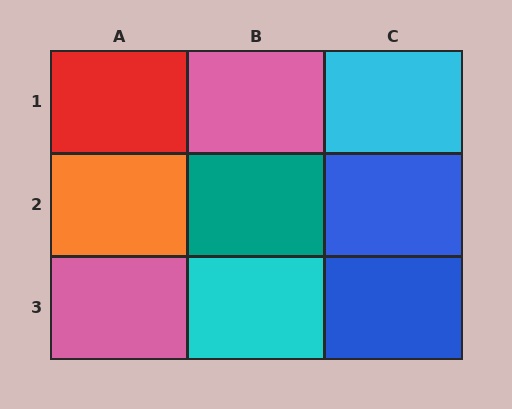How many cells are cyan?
2 cells are cyan.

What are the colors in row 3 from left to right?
Pink, cyan, blue.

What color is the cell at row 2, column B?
Teal.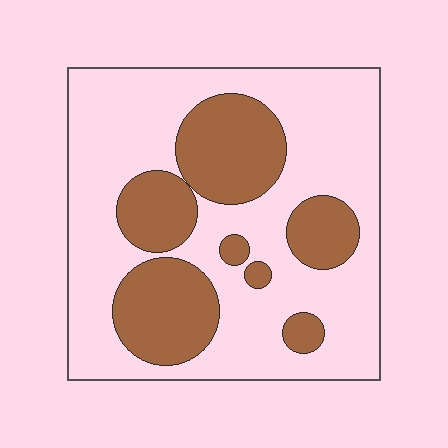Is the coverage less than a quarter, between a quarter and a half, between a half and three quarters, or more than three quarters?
Between a quarter and a half.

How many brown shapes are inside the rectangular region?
7.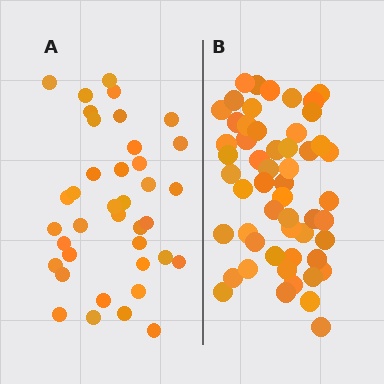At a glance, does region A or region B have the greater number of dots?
Region B (the right region) has more dots.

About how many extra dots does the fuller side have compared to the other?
Region B has approximately 15 more dots than region A.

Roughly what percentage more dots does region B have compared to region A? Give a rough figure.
About 40% more.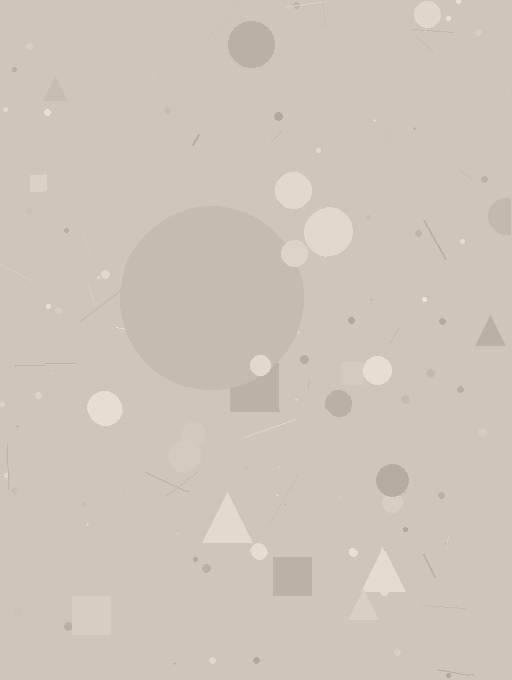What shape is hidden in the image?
A circle is hidden in the image.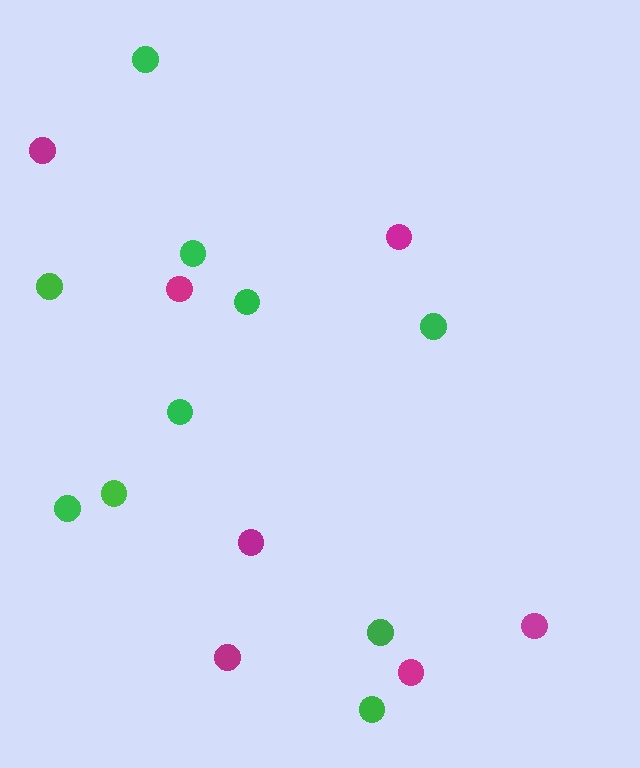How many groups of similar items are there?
There are 2 groups: one group of green circles (10) and one group of magenta circles (7).